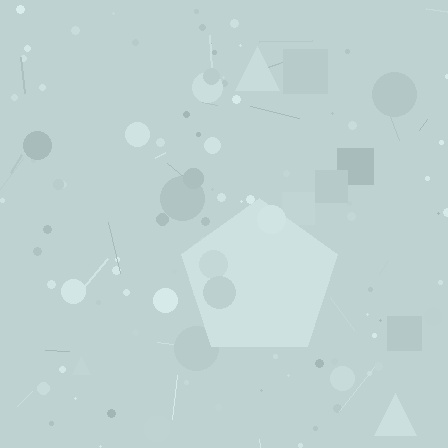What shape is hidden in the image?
A pentagon is hidden in the image.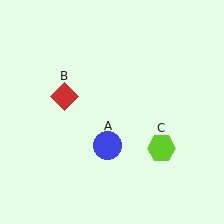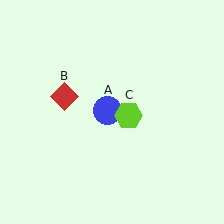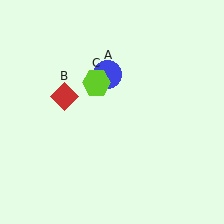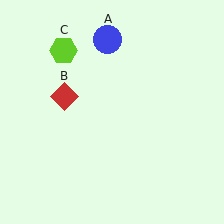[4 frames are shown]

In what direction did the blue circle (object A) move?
The blue circle (object A) moved up.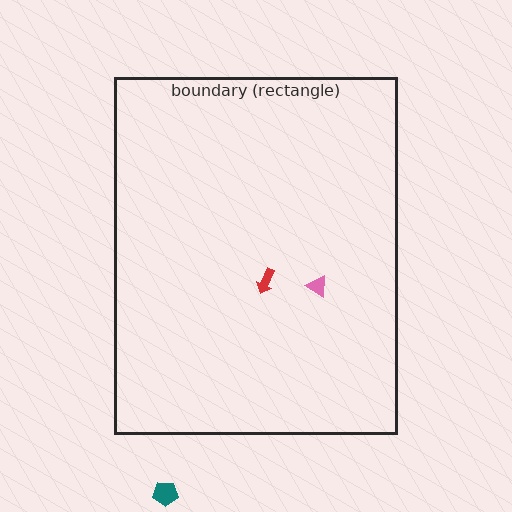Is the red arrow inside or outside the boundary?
Inside.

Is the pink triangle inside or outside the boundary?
Inside.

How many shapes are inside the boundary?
2 inside, 1 outside.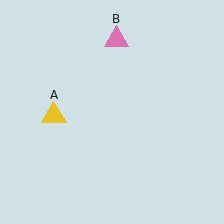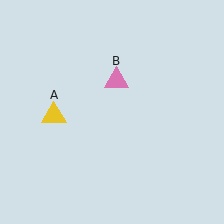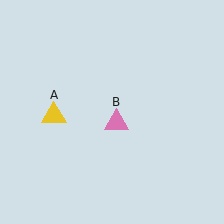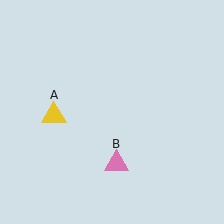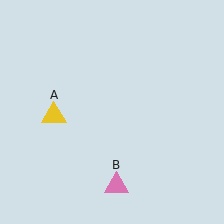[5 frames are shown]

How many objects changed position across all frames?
1 object changed position: pink triangle (object B).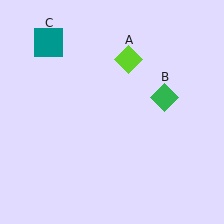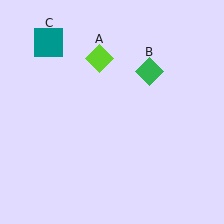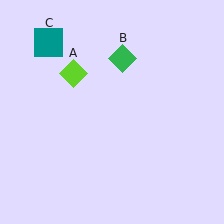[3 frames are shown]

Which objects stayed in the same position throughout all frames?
Teal square (object C) remained stationary.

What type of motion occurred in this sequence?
The lime diamond (object A), green diamond (object B) rotated counterclockwise around the center of the scene.